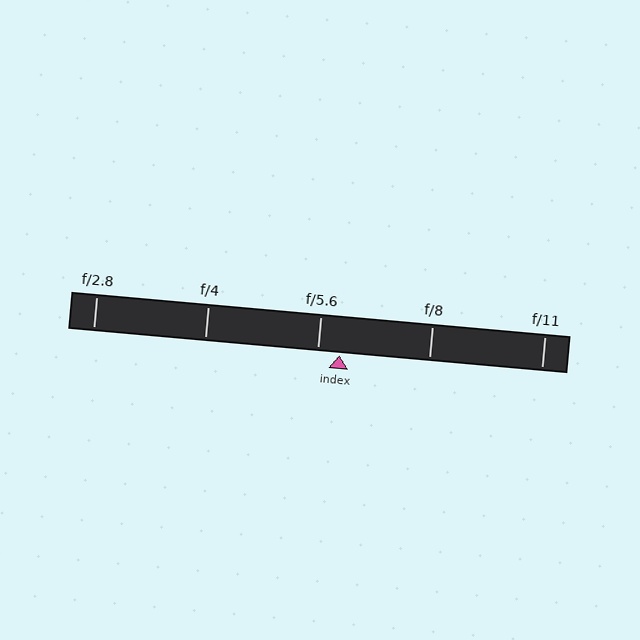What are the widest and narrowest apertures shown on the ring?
The widest aperture shown is f/2.8 and the narrowest is f/11.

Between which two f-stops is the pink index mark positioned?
The index mark is between f/5.6 and f/8.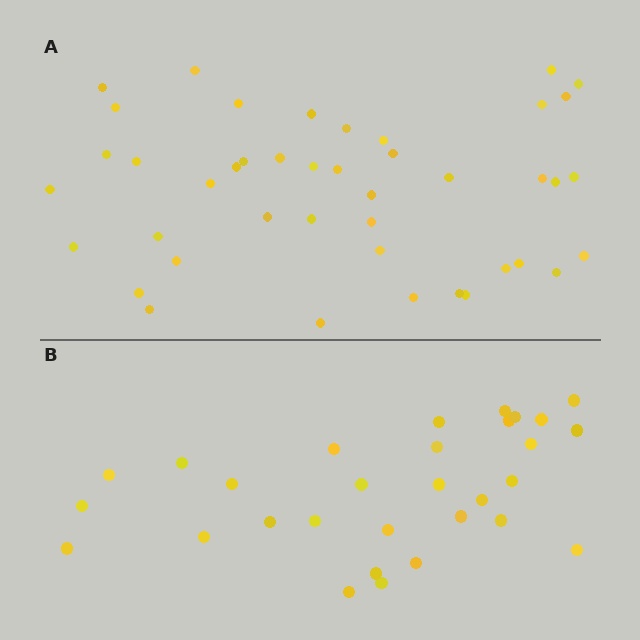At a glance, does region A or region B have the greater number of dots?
Region A (the top region) has more dots.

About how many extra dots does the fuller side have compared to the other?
Region A has approximately 15 more dots than region B.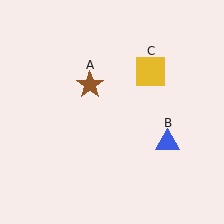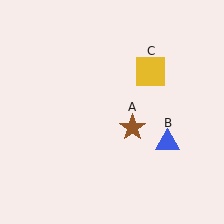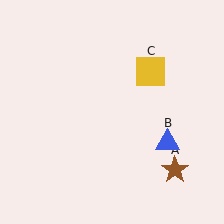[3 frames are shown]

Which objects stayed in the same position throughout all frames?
Blue triangle (object B) and yellow square (object C) remained stationary.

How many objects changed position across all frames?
1 object changed position: brown star (object A).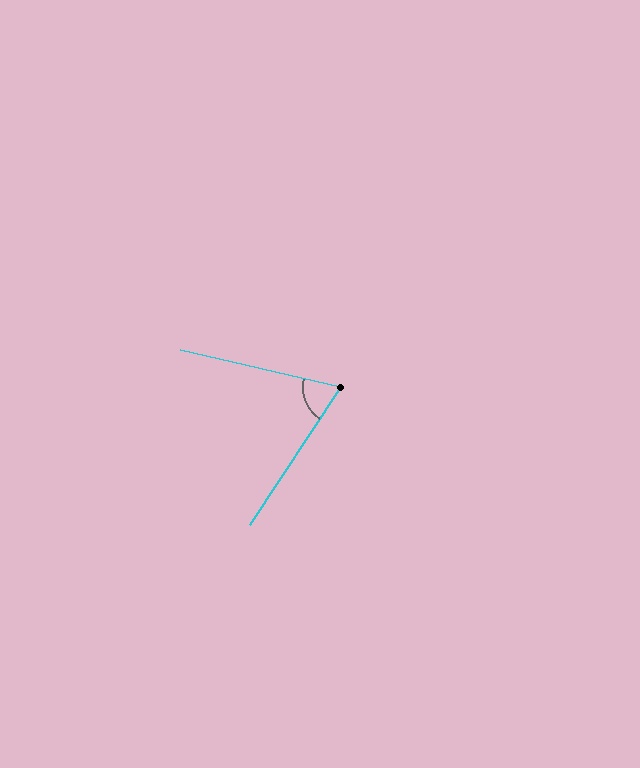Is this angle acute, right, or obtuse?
It is acute.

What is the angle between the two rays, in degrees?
Approximately 70 degrees.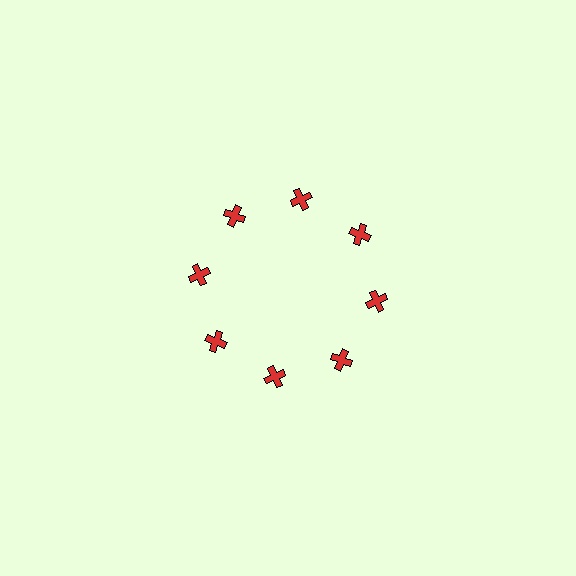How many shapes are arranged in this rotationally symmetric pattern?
There are 8 shapes, arranged in 8 groups of 1.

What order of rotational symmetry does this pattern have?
This pattern has 8-fold rotational symmetry.